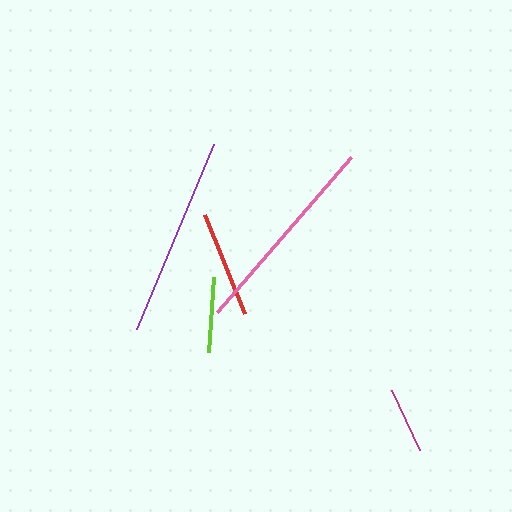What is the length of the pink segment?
The pink segment is approximately 205 pixels long.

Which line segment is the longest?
The pink line is the longest at approximately 205 pixels.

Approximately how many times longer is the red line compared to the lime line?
The red line is approximately 1.4 times the length of the lime line.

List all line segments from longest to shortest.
From longest to shortest: pink, purple, red, lime, magenta.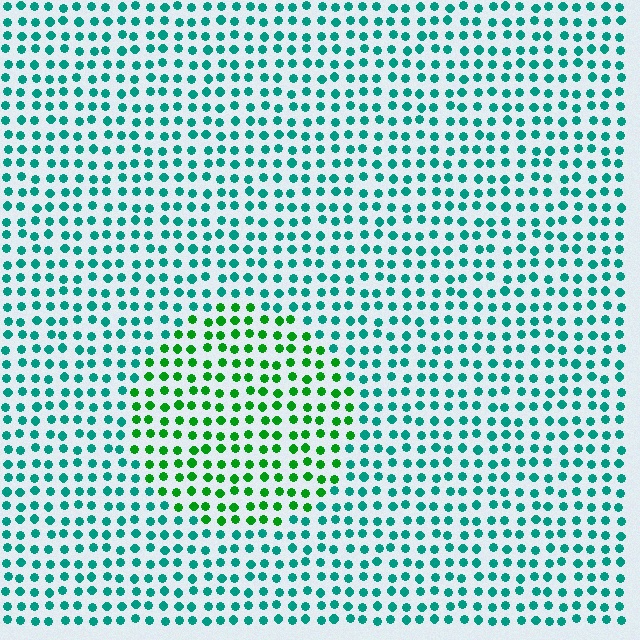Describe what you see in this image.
The image is filled with small teal elements in a uniform arrangement. A circle-shaped region is visible where the elements are tinted to a slightly different hue, forming a subtle color boundary.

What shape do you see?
I see a circle.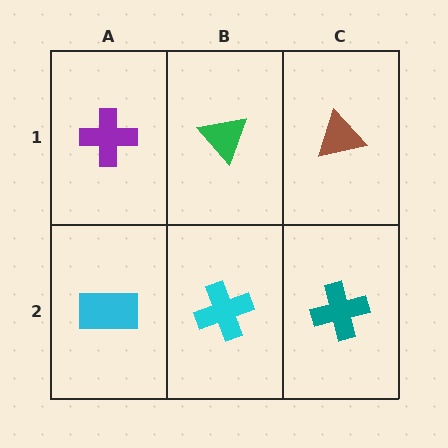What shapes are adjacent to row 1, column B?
A cyan cross (row 2, column B), a purple cross (row 1, column A), a brown triangle (row 1, column C).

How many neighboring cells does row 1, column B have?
3.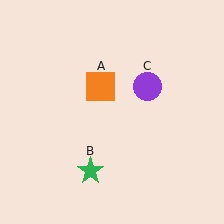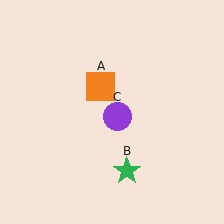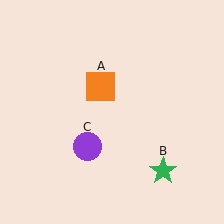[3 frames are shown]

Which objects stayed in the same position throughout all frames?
Orange square (object A) remained stationary.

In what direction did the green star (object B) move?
The green star (object B) moved right.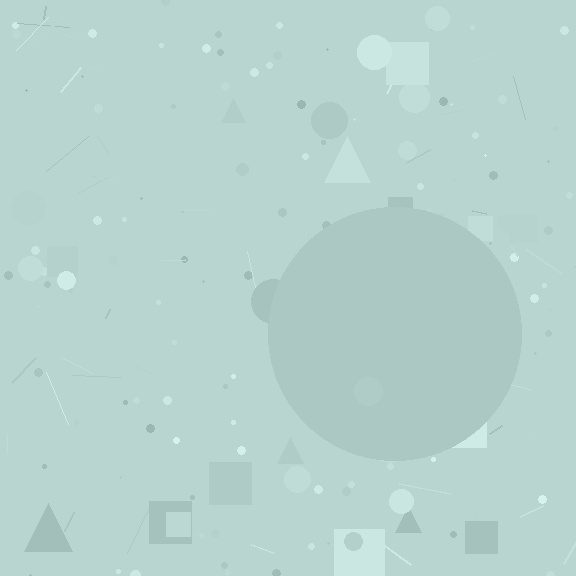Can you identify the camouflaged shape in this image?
The camouflaged shape is a circle.